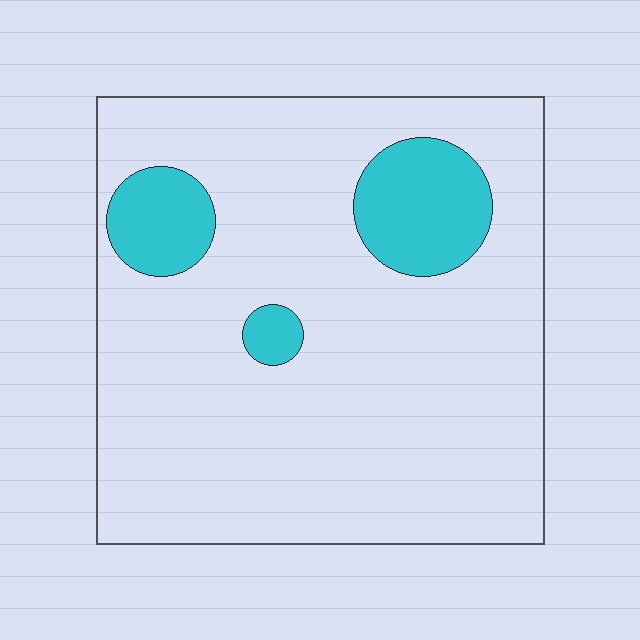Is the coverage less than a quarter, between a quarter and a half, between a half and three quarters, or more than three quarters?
Less than a quarter.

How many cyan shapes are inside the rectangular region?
3.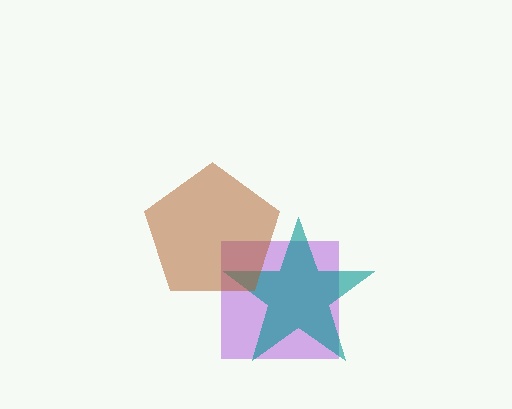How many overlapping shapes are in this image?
There are 3 overlapping shapes in the image.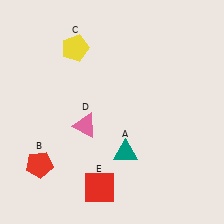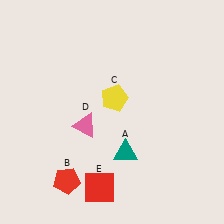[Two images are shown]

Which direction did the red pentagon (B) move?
The red pentagon (B) moved right.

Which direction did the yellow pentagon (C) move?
The yellow pentagon (C) moved down.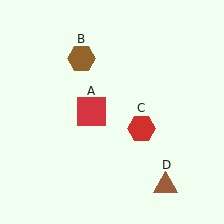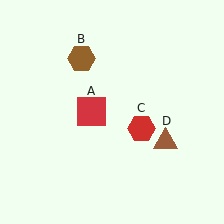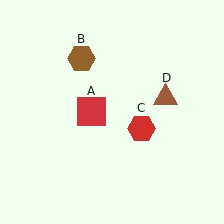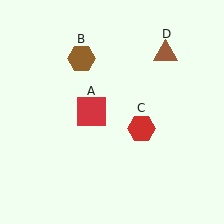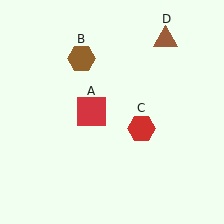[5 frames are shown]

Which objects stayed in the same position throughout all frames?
Red square (object A) and brown hexagon (object B) and red hexagon (object C) remained stationary.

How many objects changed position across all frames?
1 object changed position: brown triangle (object D).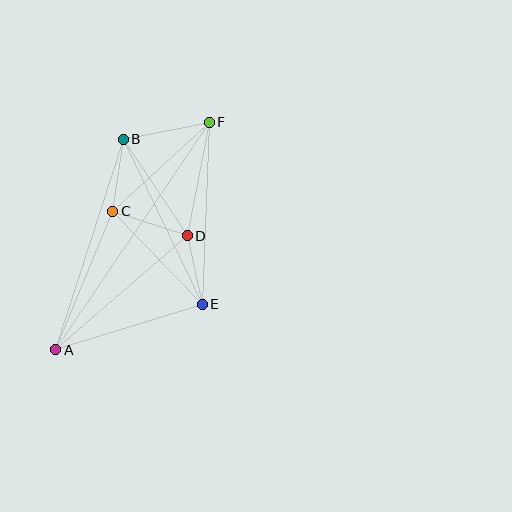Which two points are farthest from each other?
Points A and F are farthest from each other.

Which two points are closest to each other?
Points D and E are closest to each other.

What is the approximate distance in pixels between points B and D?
The distance between B and D is approximately 116 pixels.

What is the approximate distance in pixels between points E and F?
The distance between E and F is approximately 182 pixels.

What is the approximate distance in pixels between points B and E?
The distance between B and E is approximately 183 pixels.